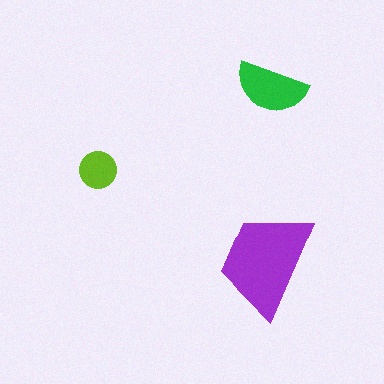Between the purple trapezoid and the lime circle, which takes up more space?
The purple trapezoid.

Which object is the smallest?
The lime circle.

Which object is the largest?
The purple trapezoid.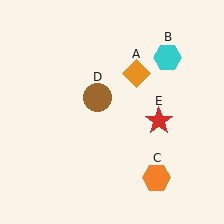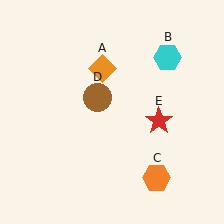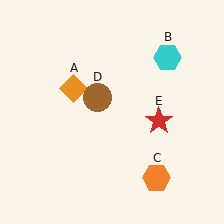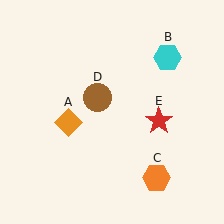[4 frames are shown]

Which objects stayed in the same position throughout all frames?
Cyan hexagon (object B) and orange hexagon (object C) and brown circle (object D) and red star (object E) remained stationary.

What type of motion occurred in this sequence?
The orange diamond (object A) rotated counterclockwise around the center of the scene.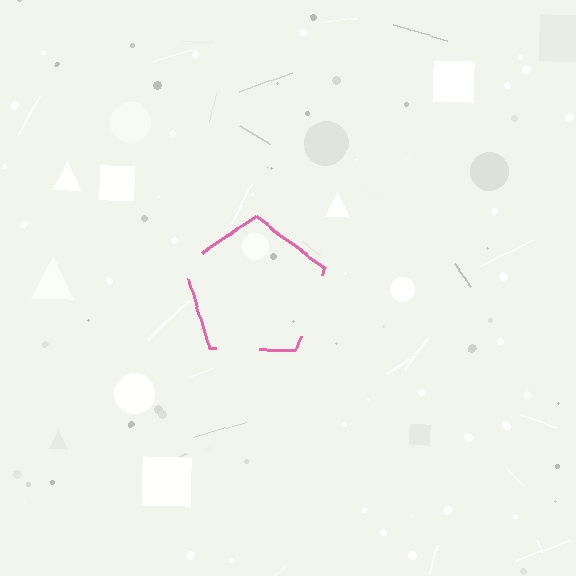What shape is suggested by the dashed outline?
The dashed outline suggests a pentagon.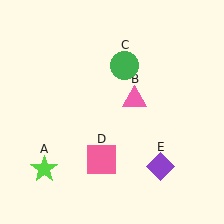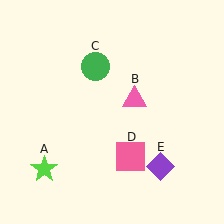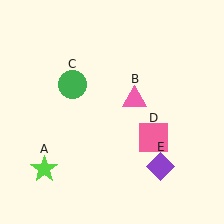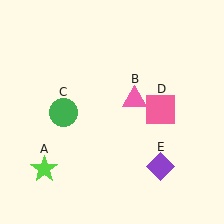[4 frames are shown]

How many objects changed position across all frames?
2 objects changed position: green circle (object C), pink square (object D).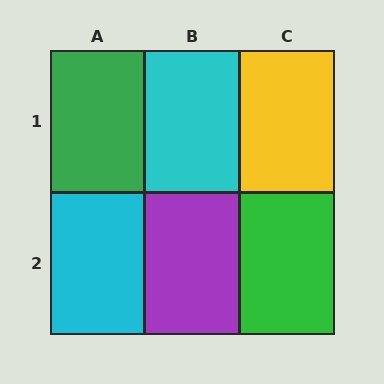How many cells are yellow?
1 cell is yellow.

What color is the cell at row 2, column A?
Cyan.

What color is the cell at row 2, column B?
Purple.